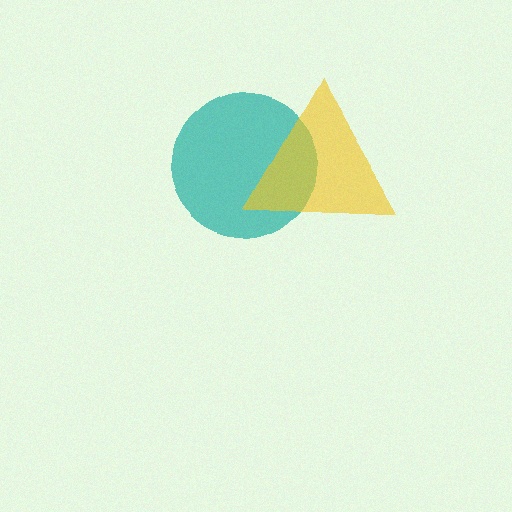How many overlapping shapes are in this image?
There are 2 overlapping shapes in the image.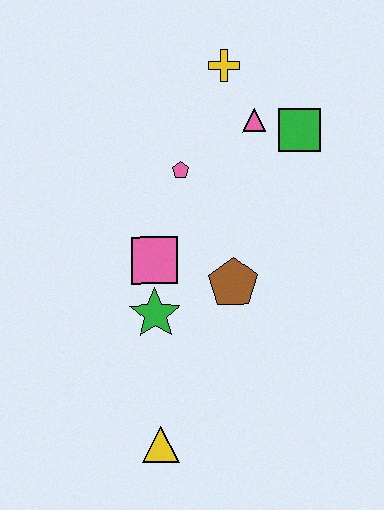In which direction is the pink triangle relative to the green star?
The pink triangle is above the green star.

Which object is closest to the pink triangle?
The green square is closest to the pink triangle.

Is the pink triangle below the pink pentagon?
No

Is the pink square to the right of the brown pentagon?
No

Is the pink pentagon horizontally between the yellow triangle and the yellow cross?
Yes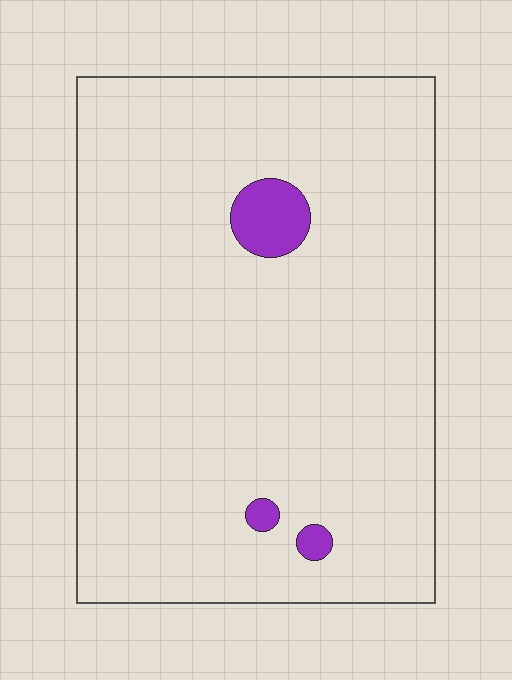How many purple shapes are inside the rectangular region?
3.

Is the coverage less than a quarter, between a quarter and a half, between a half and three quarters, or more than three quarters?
Less than a quarter.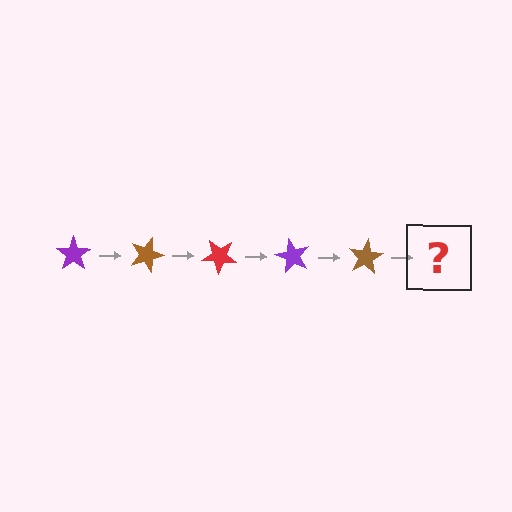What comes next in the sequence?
The next element should be a red star, rotated 100 degrees from the start.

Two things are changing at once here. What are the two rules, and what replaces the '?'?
The two rules are that it rotates 20 degrees each step and the color cycles through purple, brown, and red. The '?' should be a red star, rotated 100 degrees from the start.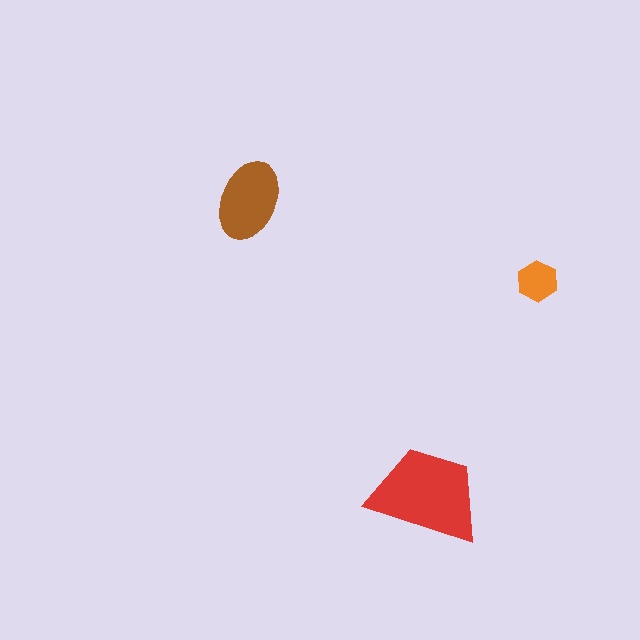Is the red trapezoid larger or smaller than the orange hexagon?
Larger.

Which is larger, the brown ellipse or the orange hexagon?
The brown ellipse.